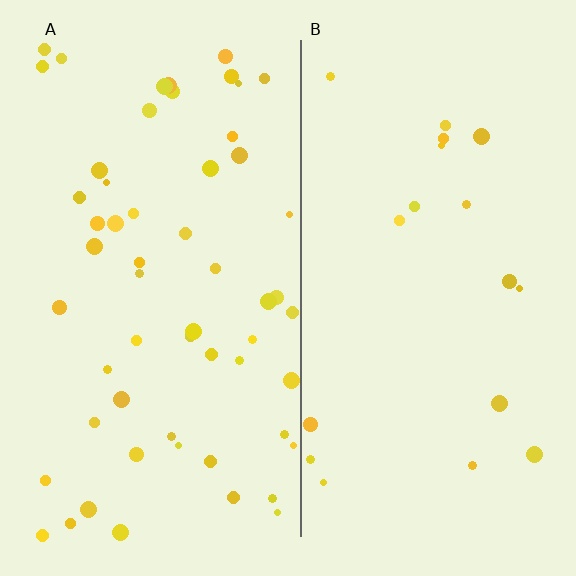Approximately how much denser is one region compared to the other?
Approximately 3.1× — region A over region B.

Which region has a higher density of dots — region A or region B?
A (the left).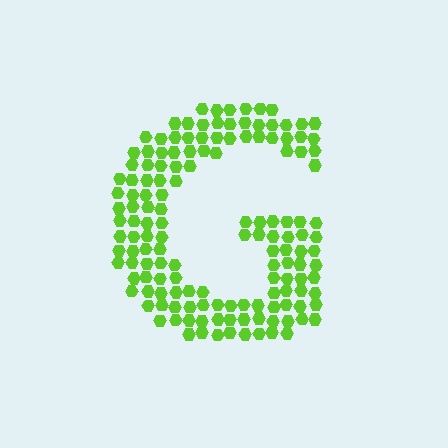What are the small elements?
The small elements are hexagons.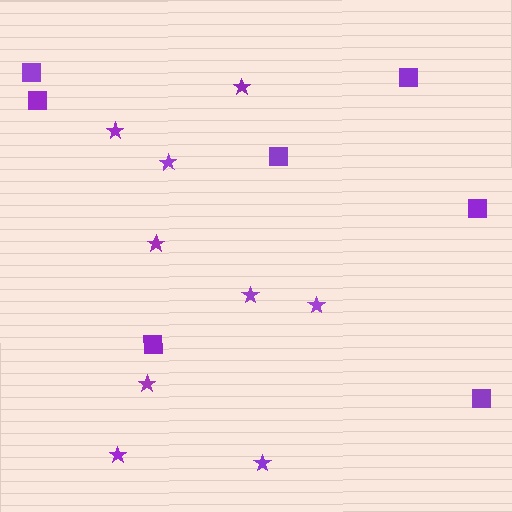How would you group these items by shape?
There are 2 groups: one group of stars (9) and one group of squares (7).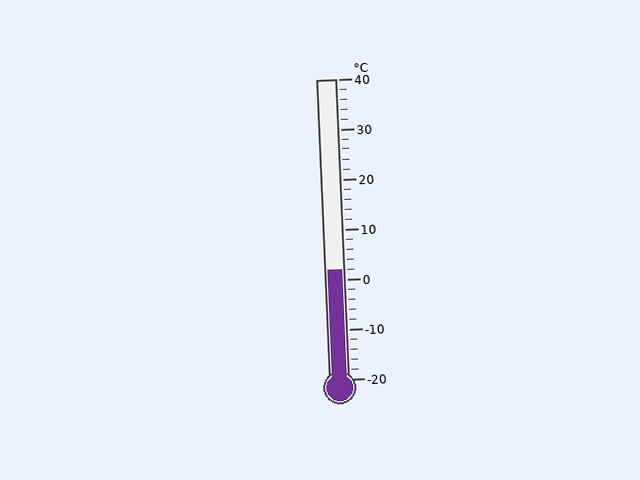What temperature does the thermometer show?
The thermometer shows approximately 2°C.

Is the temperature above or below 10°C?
The temperature is below 10°C.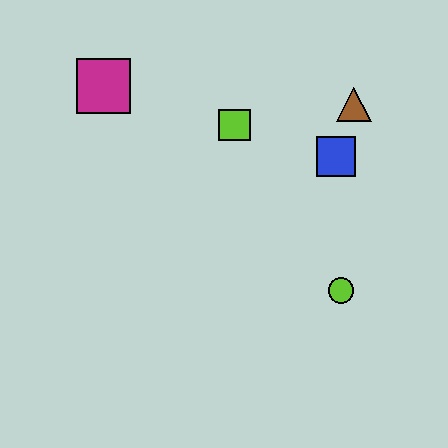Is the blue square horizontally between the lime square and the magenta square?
No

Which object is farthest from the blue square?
The magenta square is farthest from the blue square.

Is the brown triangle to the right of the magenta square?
Yes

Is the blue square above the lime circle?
Yes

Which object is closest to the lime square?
The blue square is closest to the lime square.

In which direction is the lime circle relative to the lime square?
The lime circle is below the lime square.